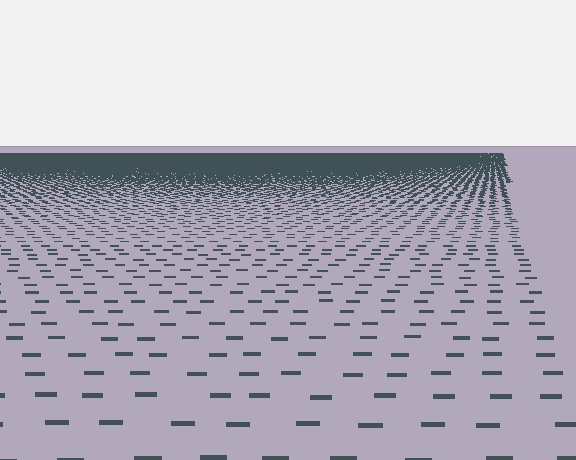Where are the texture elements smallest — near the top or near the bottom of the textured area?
Near the top.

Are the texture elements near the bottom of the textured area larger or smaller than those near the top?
Larger. Near the bottom, elements are closer to the viewer and appear at a bigger on-screen size.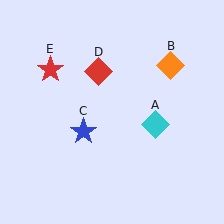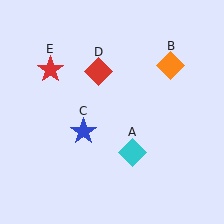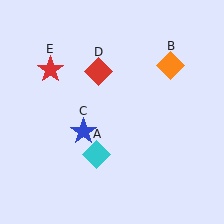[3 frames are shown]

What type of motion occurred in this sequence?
The cyan diamond (object A) rotated clockwise around the center of the scene.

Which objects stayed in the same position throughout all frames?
Orange diamond (object B) and blue star (object C) and red diamond (object D) and red star (object E) remained stationary.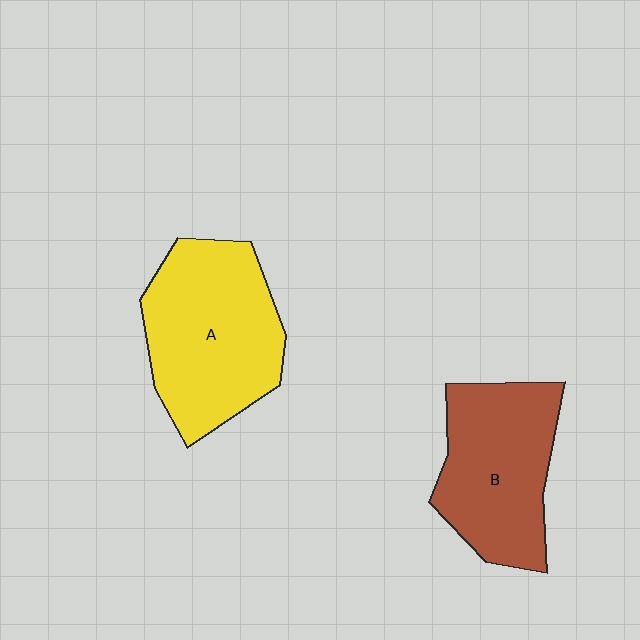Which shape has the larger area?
Shape A (yellow).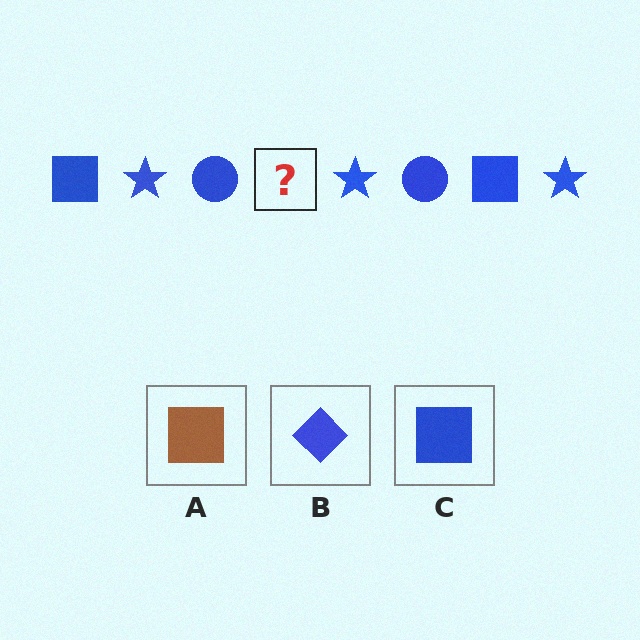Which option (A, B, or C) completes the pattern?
C.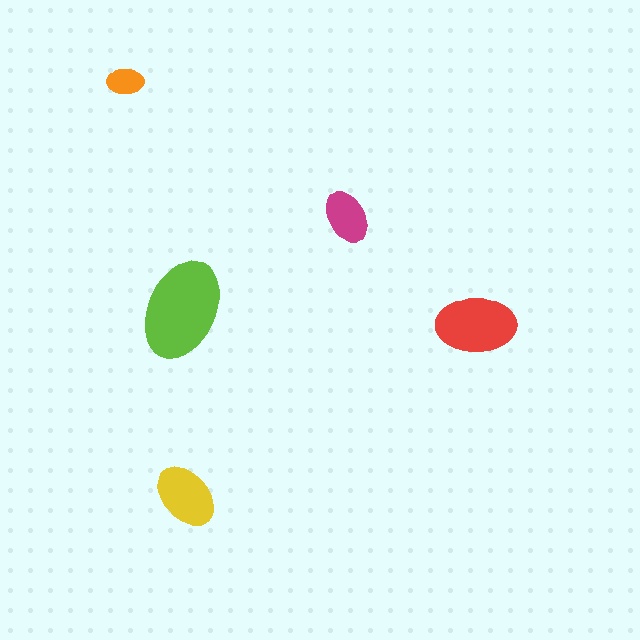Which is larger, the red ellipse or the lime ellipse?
The lime one.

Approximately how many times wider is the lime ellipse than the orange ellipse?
About 2.5 times wider.